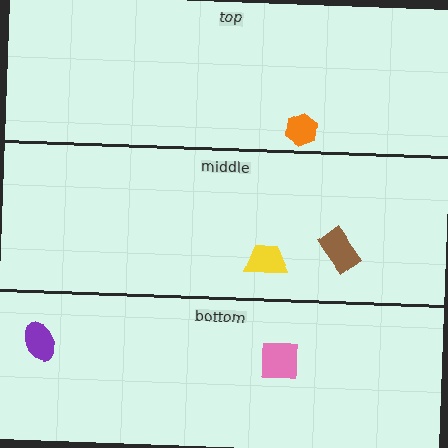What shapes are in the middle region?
The brown rectangle, the yellow trapezoid.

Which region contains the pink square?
The bottom region.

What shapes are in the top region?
The orange hexagon.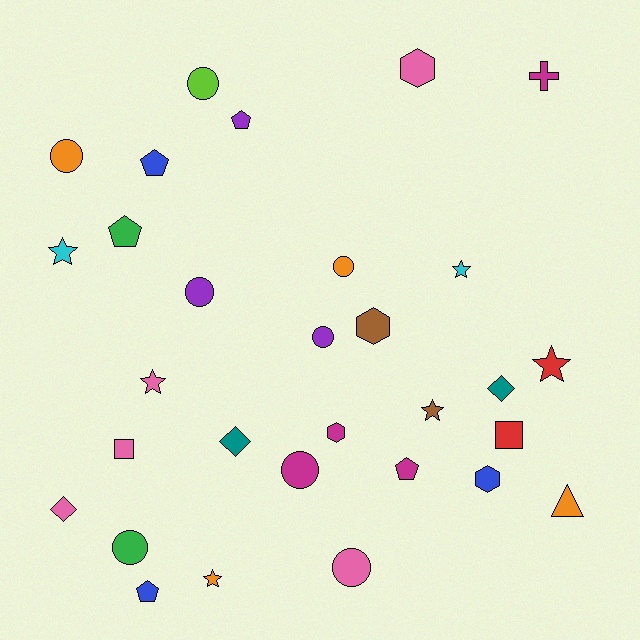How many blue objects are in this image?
There are 3 blue objects.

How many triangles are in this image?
There is 1 triangle.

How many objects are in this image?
There are 30 objects.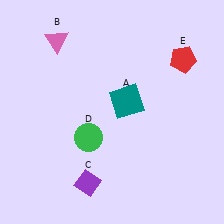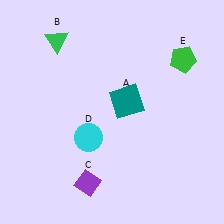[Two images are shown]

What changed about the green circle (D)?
In Image 1, D is green. In Image 2, it changed to cyan.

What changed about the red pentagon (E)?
In Image 1, E is red. In Image 2, it changed to green.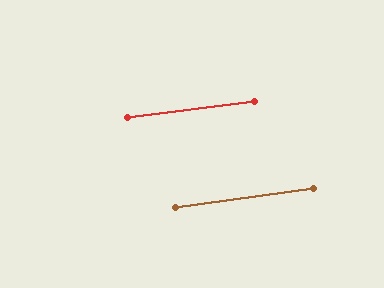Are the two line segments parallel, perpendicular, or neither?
Parallel — their directions differ by only 0.7°.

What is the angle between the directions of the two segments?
Approximately 1 degree.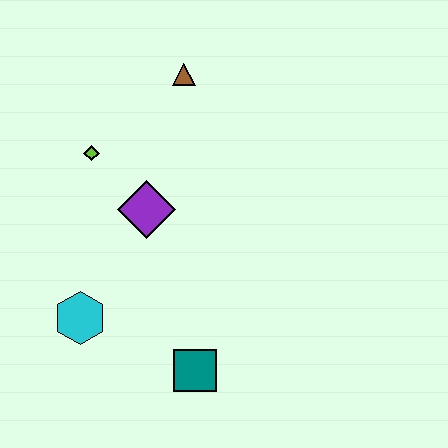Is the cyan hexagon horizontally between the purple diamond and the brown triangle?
No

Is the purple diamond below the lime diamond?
Yes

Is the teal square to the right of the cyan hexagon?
Yes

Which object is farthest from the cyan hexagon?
The brown triangle is farthest from the cyan hexagon.